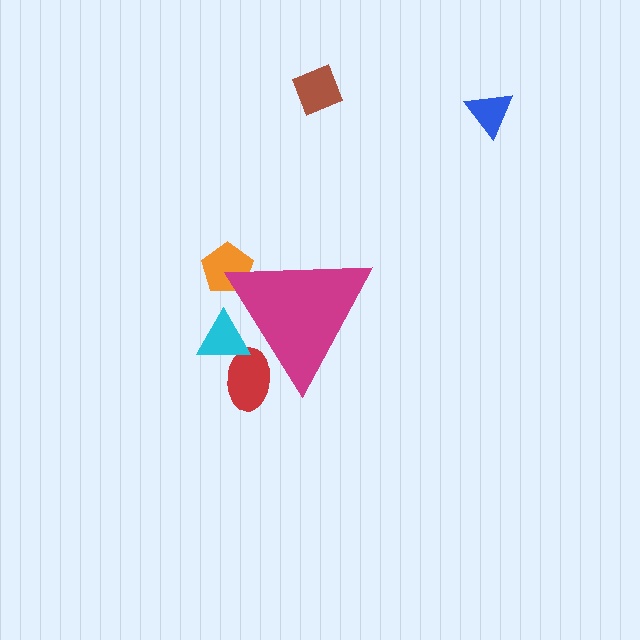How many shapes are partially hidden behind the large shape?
3 shapes are partially hidden.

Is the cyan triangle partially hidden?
Yes, the cyan triangle is partially hidden behind the magenta triangle.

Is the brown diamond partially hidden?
No, the brown diamond is fully visible.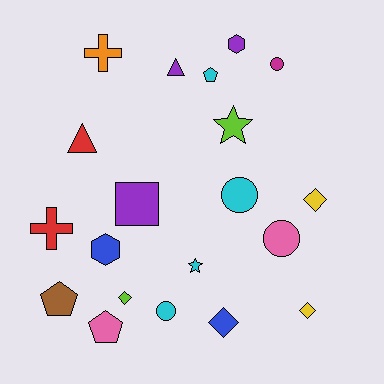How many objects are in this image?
There are 20 objects.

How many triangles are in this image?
There are 2 triangles.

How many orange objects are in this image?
There is 1 orange object.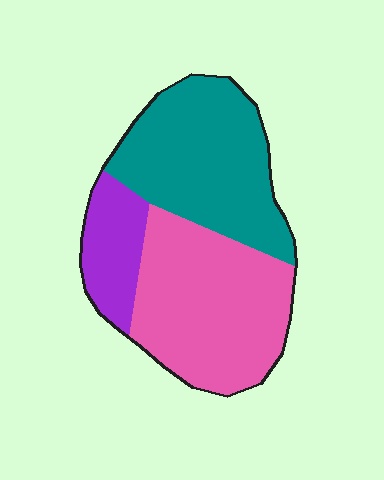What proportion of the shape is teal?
Teal takes up about two fifths (2/5) of the shape.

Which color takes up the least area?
Purple, at roughly 15%.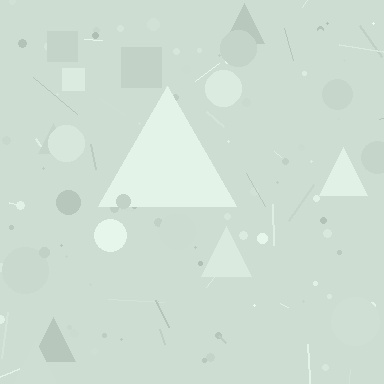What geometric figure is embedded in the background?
A triangle is embedded in the background.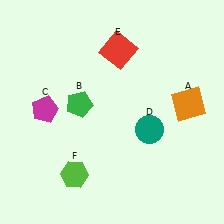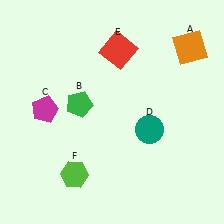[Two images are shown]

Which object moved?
The orange square (A) moved up.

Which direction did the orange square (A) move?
The orange square (A) moved up.